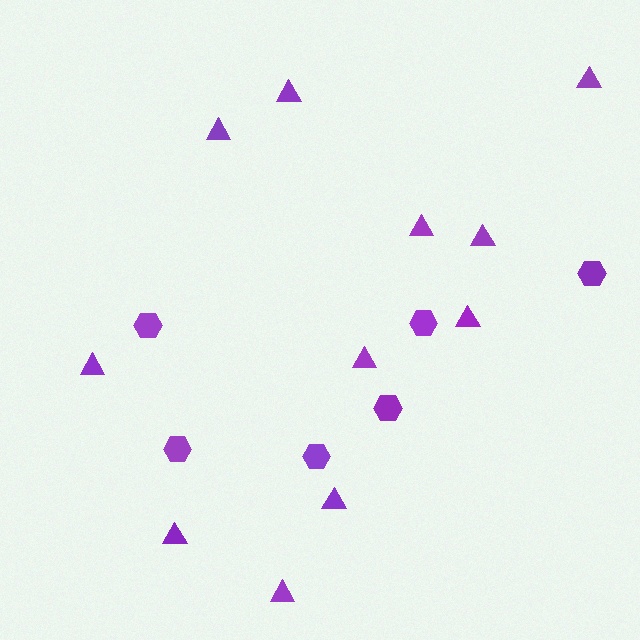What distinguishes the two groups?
There are 2 groups: one group of hexagons (6) and one group of triangles (11).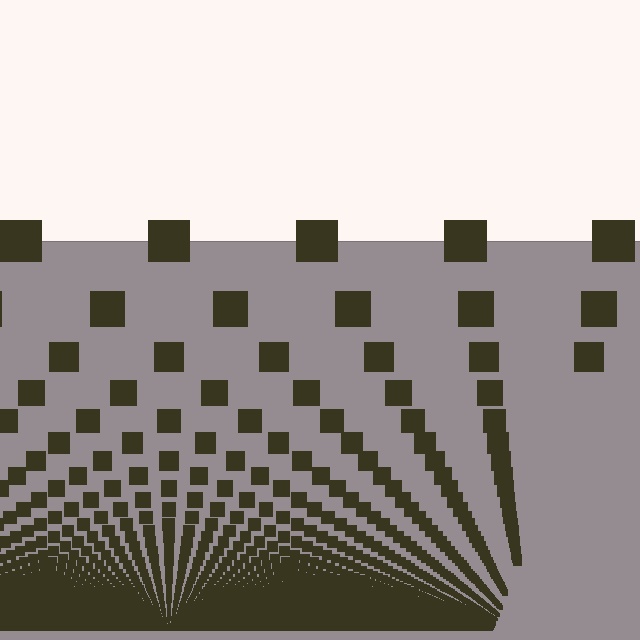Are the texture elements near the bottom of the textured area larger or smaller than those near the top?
Smaller. The gradient is inverted — elements near the bottom are smaller and denser.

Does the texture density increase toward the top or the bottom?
Density increases toward the bottom.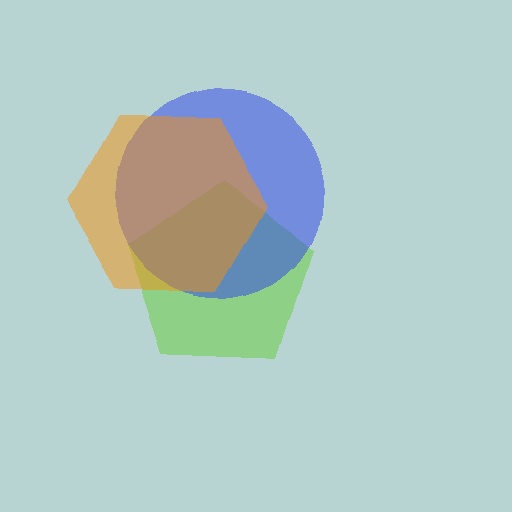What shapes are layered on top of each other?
The layered shapes are: a lime pentagon, a blue circle, an orange hexagon.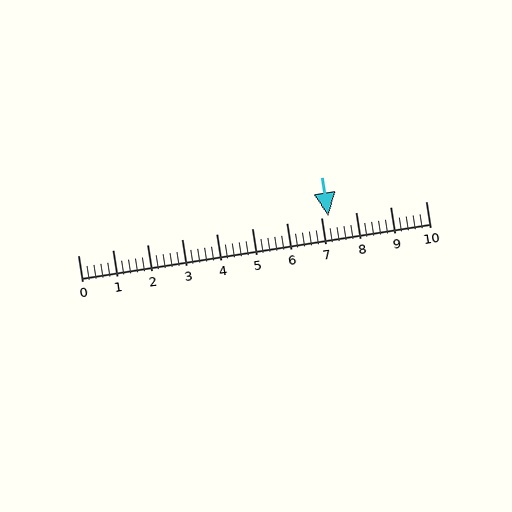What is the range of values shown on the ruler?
The ruler shows values from 0 to 10.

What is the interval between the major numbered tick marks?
The major tick marks are spaced 1 units apart.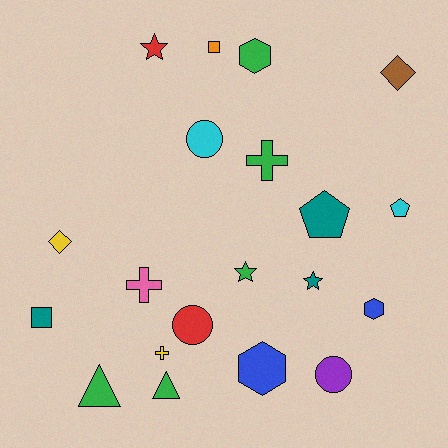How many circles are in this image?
There are 3 circles.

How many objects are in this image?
There are 20 objects.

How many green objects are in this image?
There are 5 green objects.